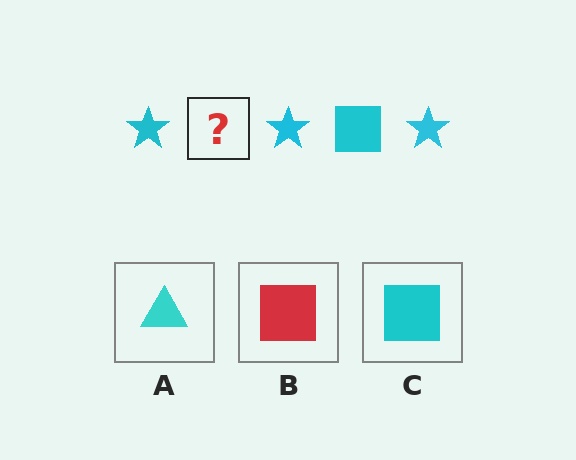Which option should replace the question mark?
Option C.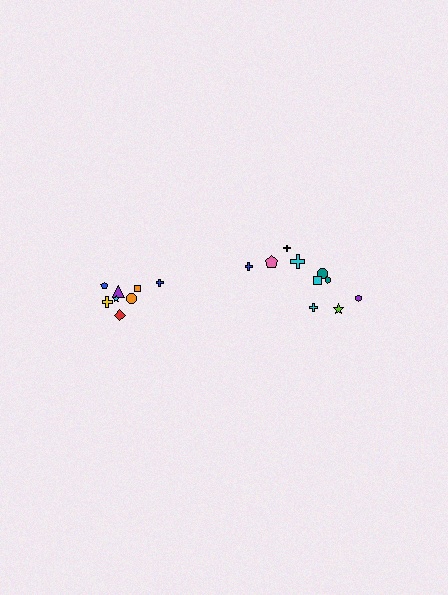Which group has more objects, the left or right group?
The right group.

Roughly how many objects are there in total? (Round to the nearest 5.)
Roughly 20 objects in total.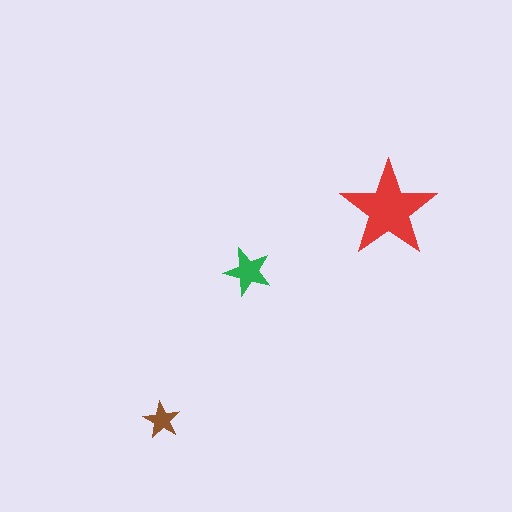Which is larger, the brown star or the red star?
The red one.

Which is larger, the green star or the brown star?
The green one.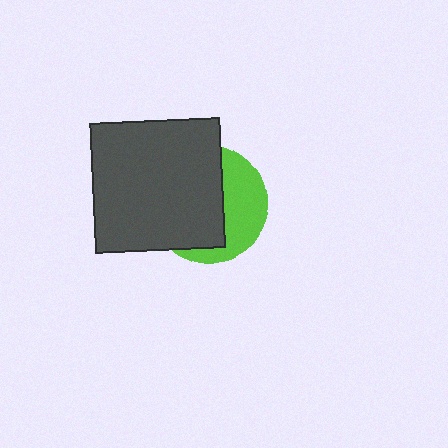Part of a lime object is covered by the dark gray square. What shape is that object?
It is a circle.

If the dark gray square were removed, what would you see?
You would see the complete lime circle.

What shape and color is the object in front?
The object in front is a dark gray square.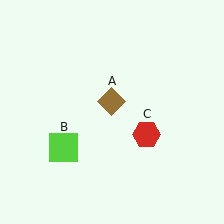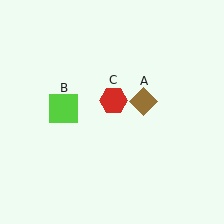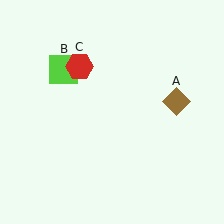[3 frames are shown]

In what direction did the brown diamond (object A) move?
The brown diamond (object A) moved right.